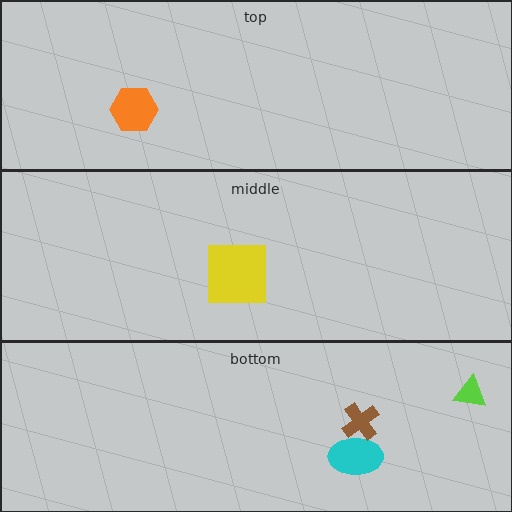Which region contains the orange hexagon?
The top region.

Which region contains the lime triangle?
The bottom region.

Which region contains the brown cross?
The bottom region.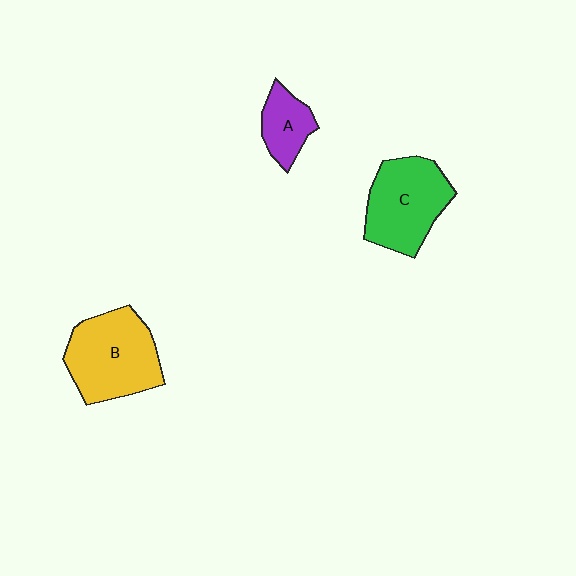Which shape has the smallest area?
Shape A (purple).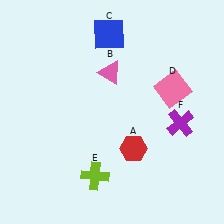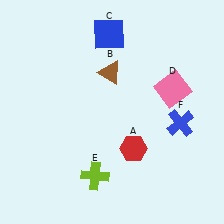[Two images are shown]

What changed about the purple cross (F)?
In Image 1, F is purple. In Image 2, it changed to blue.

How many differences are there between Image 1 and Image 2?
There are 2 differences between the two images.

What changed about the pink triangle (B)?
In Image 1, B is pink. In Image 2, it changed to brown.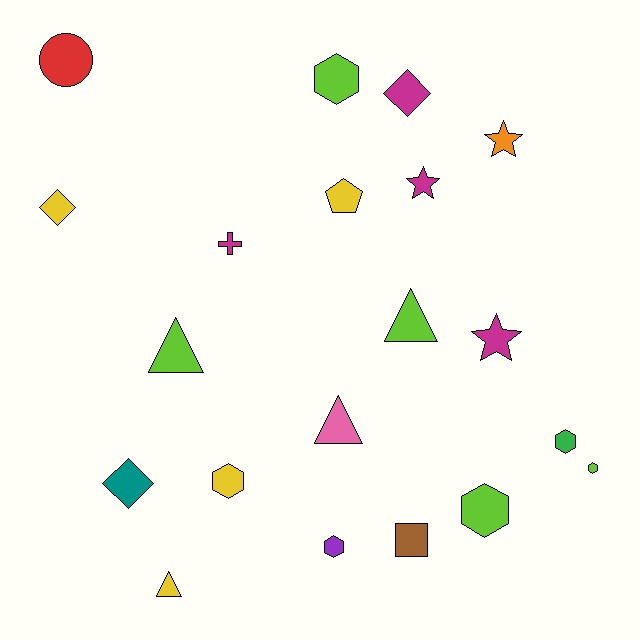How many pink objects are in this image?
There is 1 pink object.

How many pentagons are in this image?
There is 1 pentagon.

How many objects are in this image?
There are 20 objects.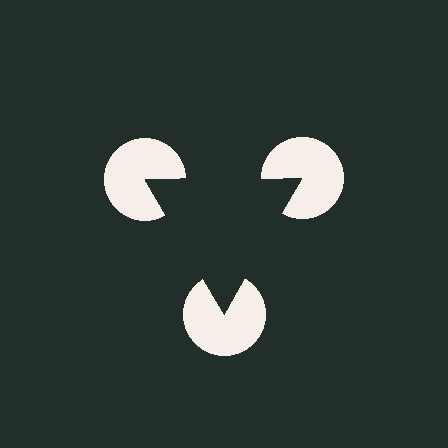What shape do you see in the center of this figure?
An illusory triangle — its edges are inferred from the aligned wedge cuts in the pac-man discs, not physically drawn.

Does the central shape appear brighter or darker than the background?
It typically appears slightly darker than the background, even though no actual brightness change is drawn.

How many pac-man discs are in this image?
There are 3 — one at each vertex of the illusory triangle.